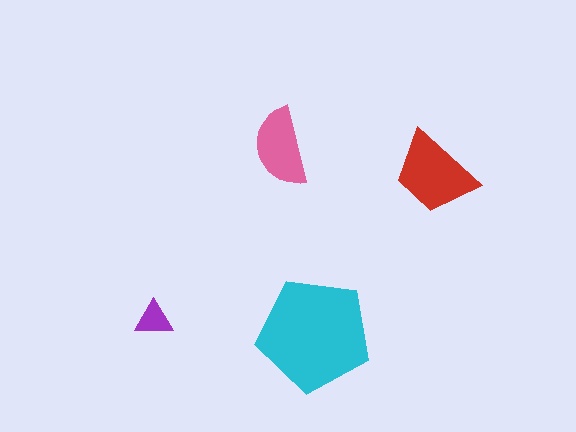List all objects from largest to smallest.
The cyan pentagon, the red trapezoid, the pink semicircle, the purple triangle.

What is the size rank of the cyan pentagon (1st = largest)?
1st.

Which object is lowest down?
The cyan pentagon is bottommost.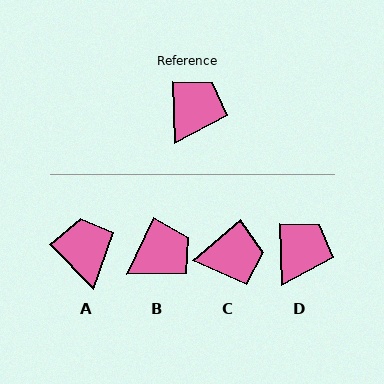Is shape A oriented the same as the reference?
No, it is off by about 43 degrees.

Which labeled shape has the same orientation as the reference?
D.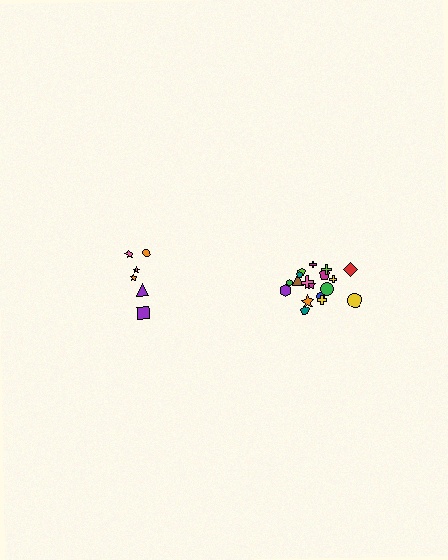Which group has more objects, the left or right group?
The right group.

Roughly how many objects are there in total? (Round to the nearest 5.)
Roughly 25 objects in total.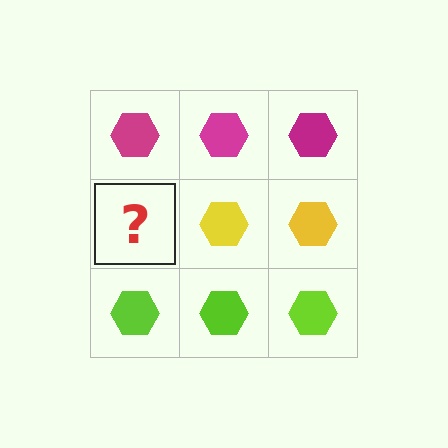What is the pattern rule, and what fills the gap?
The rule is that each row has a consistent color. The gap should be filled with a yellow hexagon.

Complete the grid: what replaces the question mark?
The question mark should be replaced with a yellow hexagon.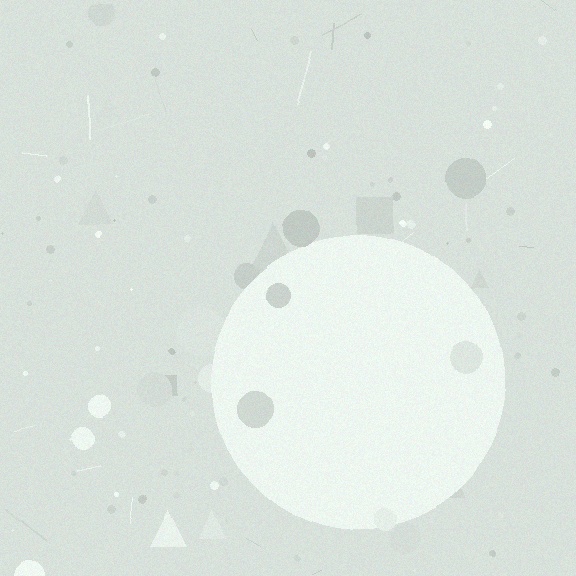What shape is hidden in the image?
A circle is hidden in the image.